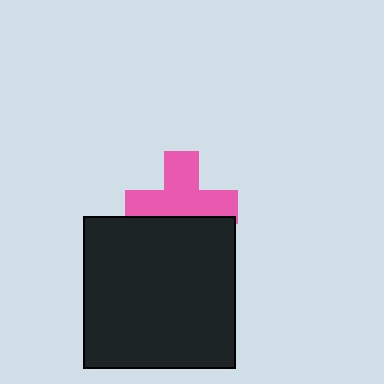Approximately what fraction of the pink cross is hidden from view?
Roughly 35% of the pink cross is hidden behind the black square.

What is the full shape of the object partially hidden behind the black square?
The partially hidden object is a pink cross.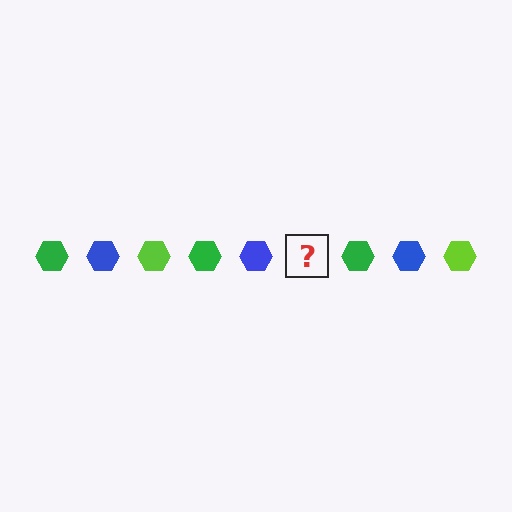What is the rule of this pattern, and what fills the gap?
The rule is that the pattern cycles through green, blue, lime hexagons. The gap should be filled with a lime hexagon.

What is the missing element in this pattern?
The missing element is a lime hexagon.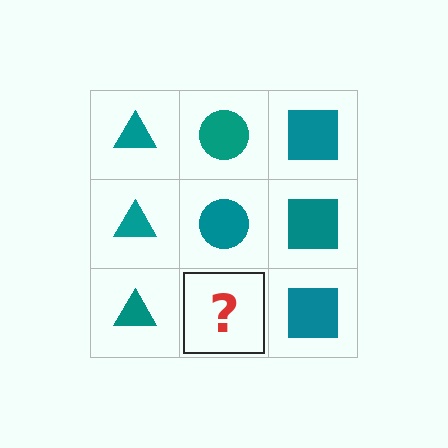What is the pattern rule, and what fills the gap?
The rule is that each column has a consistent shape. The gap should be filled with a teal circle.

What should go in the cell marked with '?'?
The missing cell should contain a teal circle.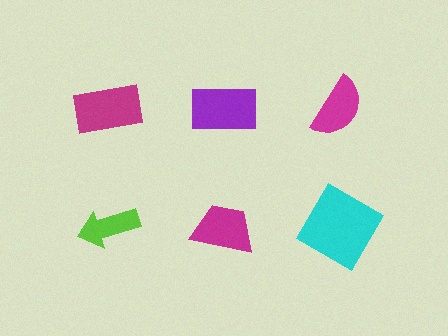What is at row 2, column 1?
A lime arrow.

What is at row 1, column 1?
A magenta rectangle.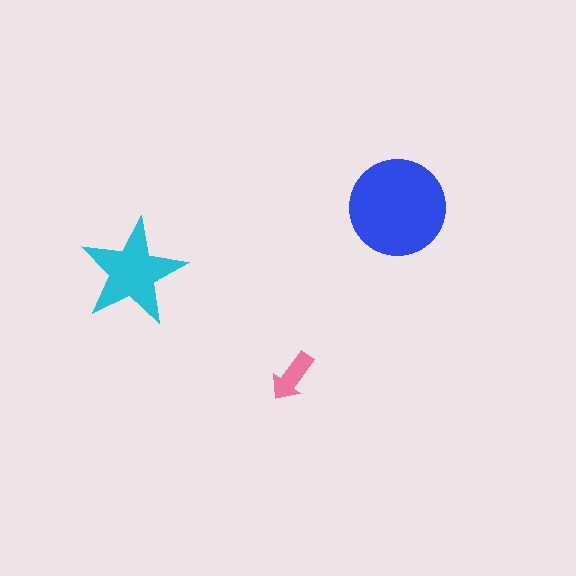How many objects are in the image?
There are 3 objects in the image.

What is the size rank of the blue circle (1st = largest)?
1st.